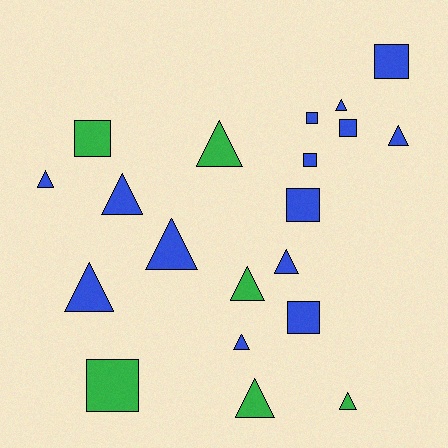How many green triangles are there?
There are 4 green triangles.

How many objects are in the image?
There are 20 objects.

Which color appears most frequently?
Blue, with 14 objects.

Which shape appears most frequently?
Triangle, with 12 objects.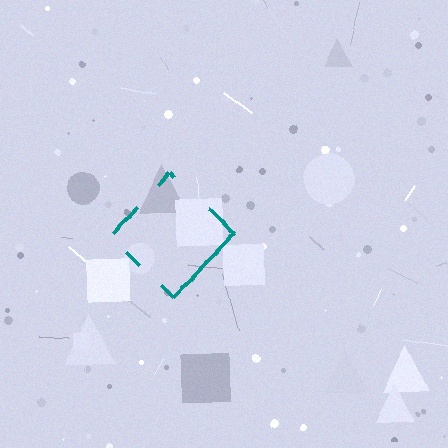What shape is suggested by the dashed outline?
The dashed outline suggests a diamond.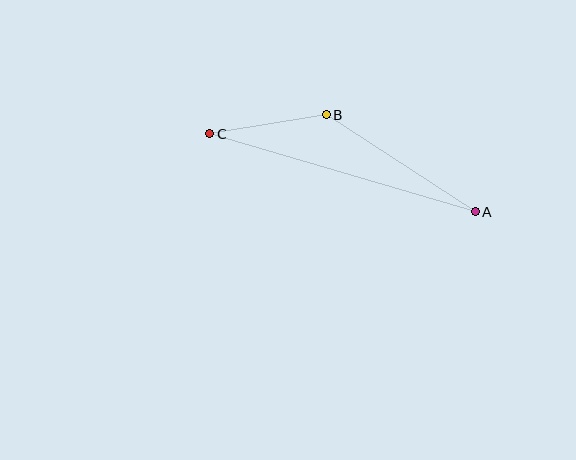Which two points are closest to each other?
Points B and C are closest to each other.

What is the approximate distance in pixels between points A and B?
The distance between A and B is approximately 178 pixels.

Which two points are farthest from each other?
Points A and C are farthest from each other.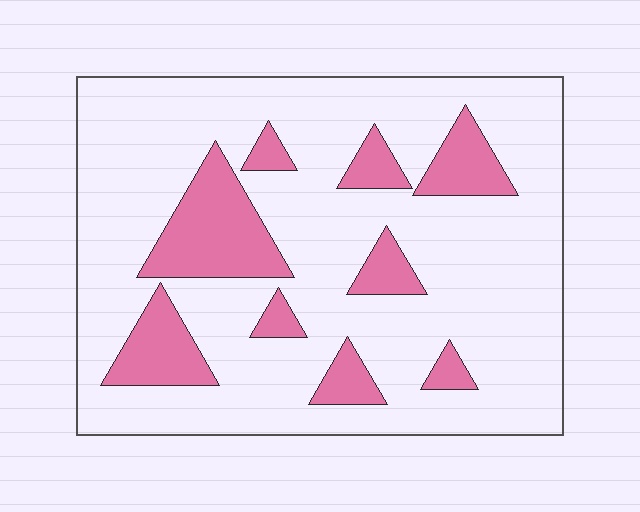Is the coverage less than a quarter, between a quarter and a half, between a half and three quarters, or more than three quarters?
Less than a quarter.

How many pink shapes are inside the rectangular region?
9.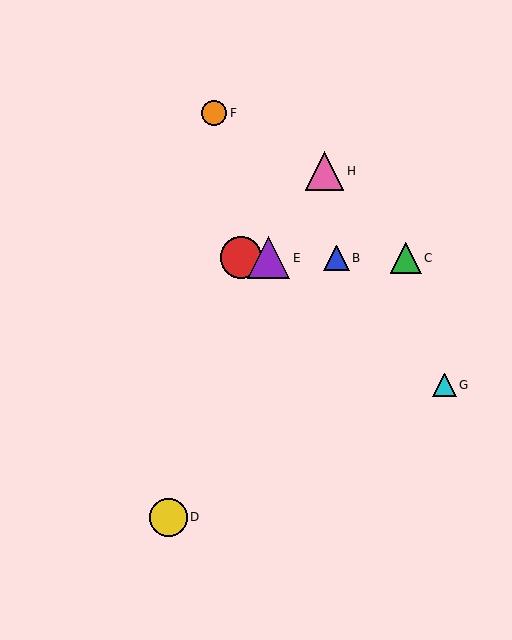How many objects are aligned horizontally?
4 objects (A, B, C, E) are aligned horizontally.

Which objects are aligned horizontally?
Objects A, B, C, E are aligned horizontally.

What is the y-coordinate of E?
Object E is at y≈258.